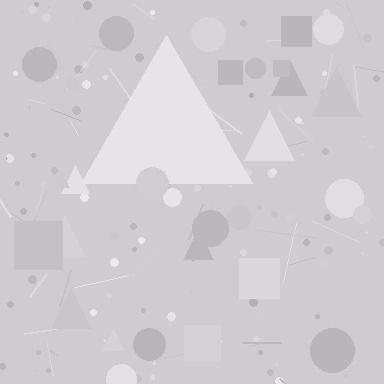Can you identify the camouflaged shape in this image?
The camouflaged shape is a triangle.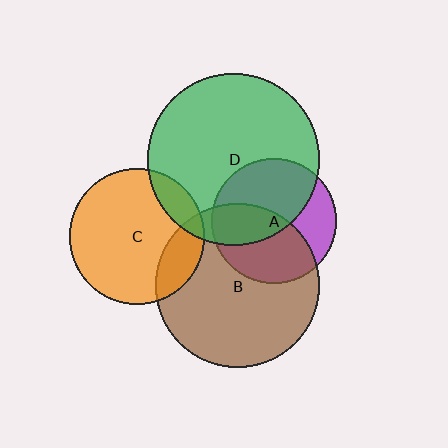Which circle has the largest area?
Circle D (green).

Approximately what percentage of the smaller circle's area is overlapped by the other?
Approximately 15%.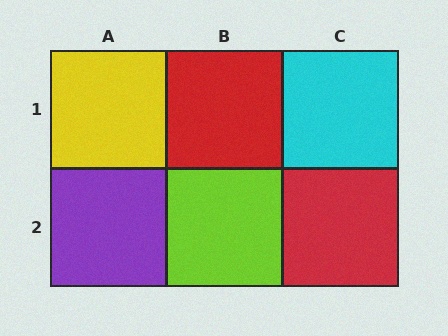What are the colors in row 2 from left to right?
Purple, lime, red.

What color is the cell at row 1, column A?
Yellow.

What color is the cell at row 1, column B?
Red.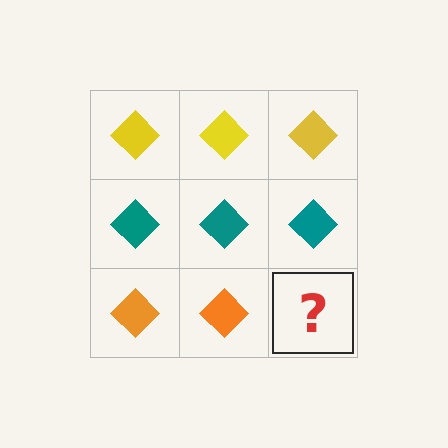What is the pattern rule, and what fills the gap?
The rule is that each row has a consistent color. The gap should be filled with an orange diamond.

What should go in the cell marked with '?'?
The missing cell should contain an orange diamond.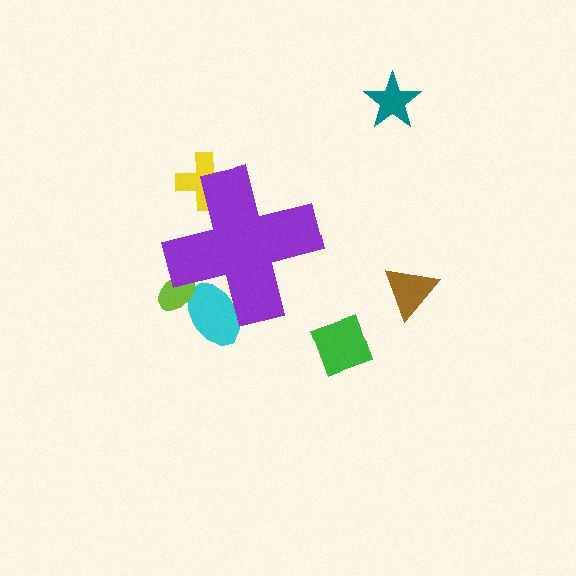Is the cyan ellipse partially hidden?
Yes, the cyan ellipse is partially hidden behind the purple cross.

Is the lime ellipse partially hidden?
Yes, the lime ellipse is partially hidden behind the purple cross.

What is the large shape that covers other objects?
A purple cross.